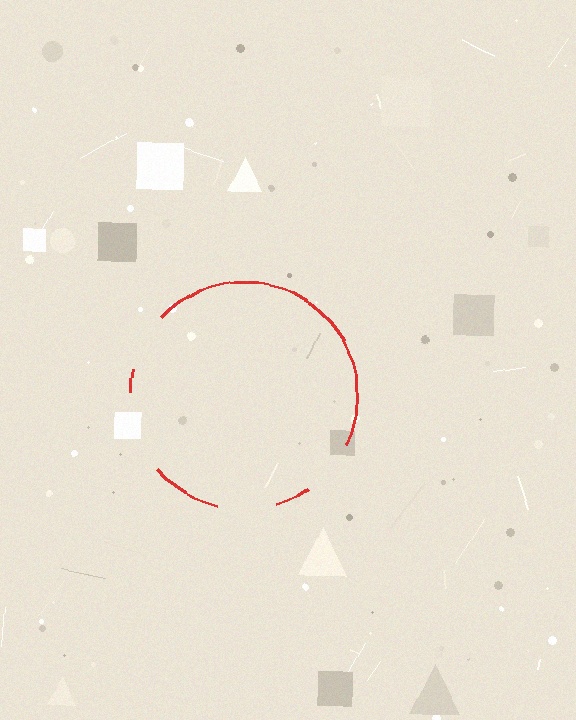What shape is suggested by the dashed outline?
The dashed outline suggests a circle.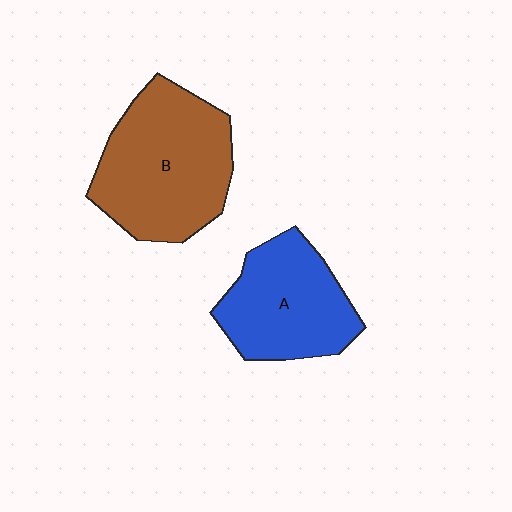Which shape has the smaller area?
Shape A (blue).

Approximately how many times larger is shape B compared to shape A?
Approximately 1.3 times.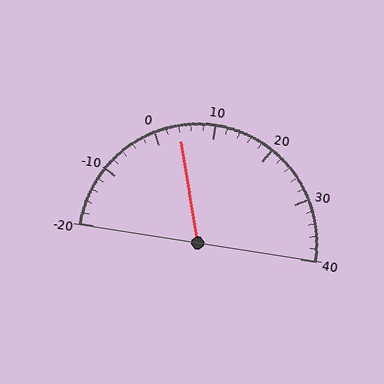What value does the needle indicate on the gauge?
The needle indicates approximately 4.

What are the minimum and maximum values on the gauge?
The gauge ranges from -20 to 40.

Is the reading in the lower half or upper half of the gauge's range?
The reading is in the lower half of the range (-20 to 40).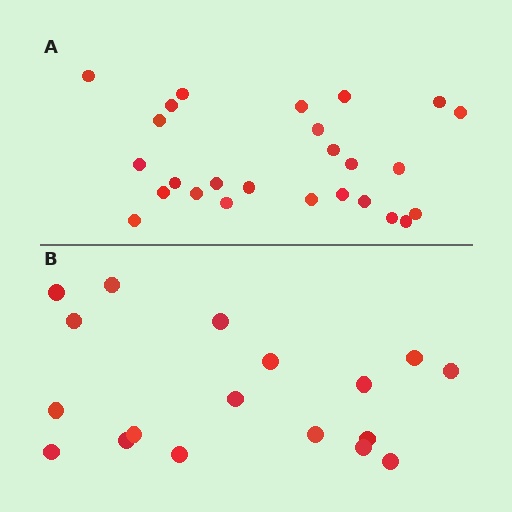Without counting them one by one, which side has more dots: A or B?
Region A (the top region) has more dots.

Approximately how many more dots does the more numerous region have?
Region A has roughly 8 or so more dots than region B.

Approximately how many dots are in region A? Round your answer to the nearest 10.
About 30 dots. (The exact count is 26, which rounds to 30.)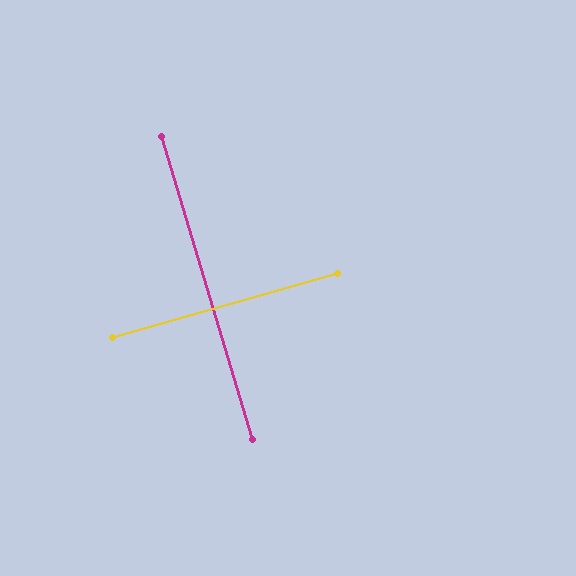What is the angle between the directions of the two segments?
Approximately 89 degrees.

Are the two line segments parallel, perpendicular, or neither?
Perpendicular — they meet at approximately 89°.